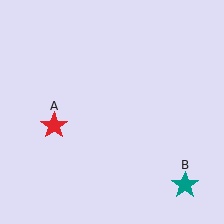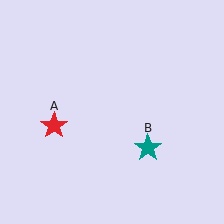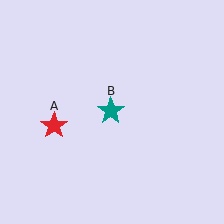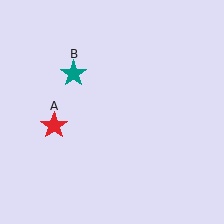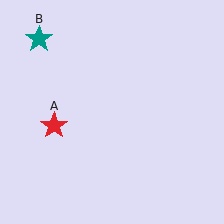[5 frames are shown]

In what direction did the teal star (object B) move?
The teal star (object B) moved up and to the left.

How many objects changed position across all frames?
1 object changed position: teal star (object B).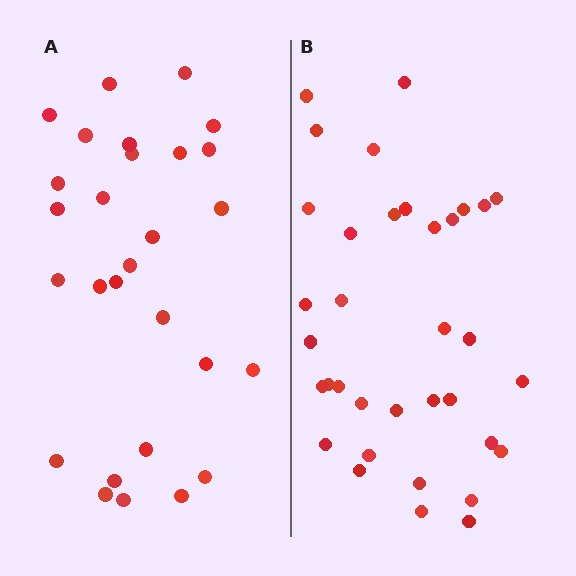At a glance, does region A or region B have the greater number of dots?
Region B (the right region) has more dots.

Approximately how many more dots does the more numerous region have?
Region B has roughly 8 or so more dots than region A.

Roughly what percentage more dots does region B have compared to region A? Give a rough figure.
About 25% more.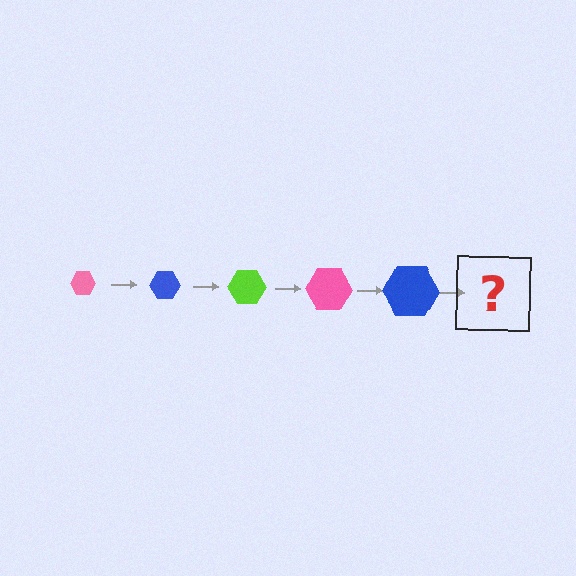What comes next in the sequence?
The next element should be a lime hexagon, larger than the previous one.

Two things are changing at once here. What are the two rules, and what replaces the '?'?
The two rules are that the hexagon grows larger each step and the color cycles through pink, blue, and lime. The '?' should be a lime hexagon, larger than the previous one.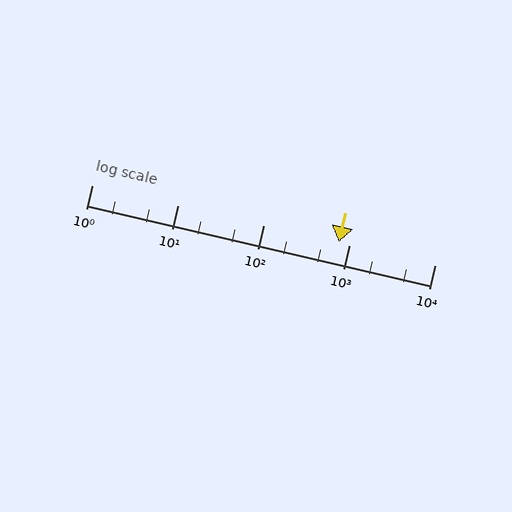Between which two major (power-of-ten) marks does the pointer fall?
The pointer is between 100 and 1000.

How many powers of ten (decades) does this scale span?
The scale spans 4 decades, from 1 to 10000.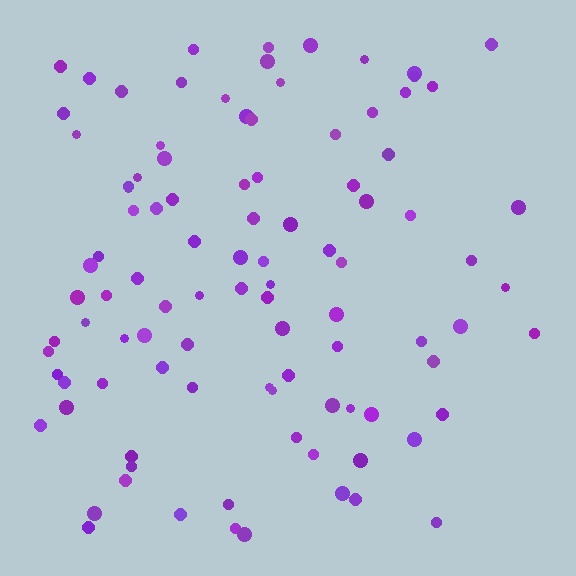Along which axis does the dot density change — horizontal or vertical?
Horizontal.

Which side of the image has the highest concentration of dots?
The left.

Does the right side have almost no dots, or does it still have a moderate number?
Still a moderate number, just noticeably fewer than the left.